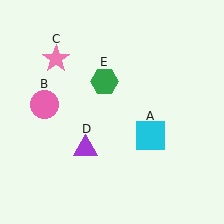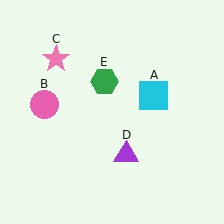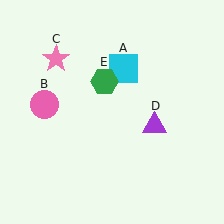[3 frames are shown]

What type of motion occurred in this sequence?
The cyan square (object A), purple triangle (object D) rotated counterclockwise around the center of the scene.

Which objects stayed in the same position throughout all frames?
Pink circle (object B) and pink star (object C) and green hexagon (object E) remained stationary.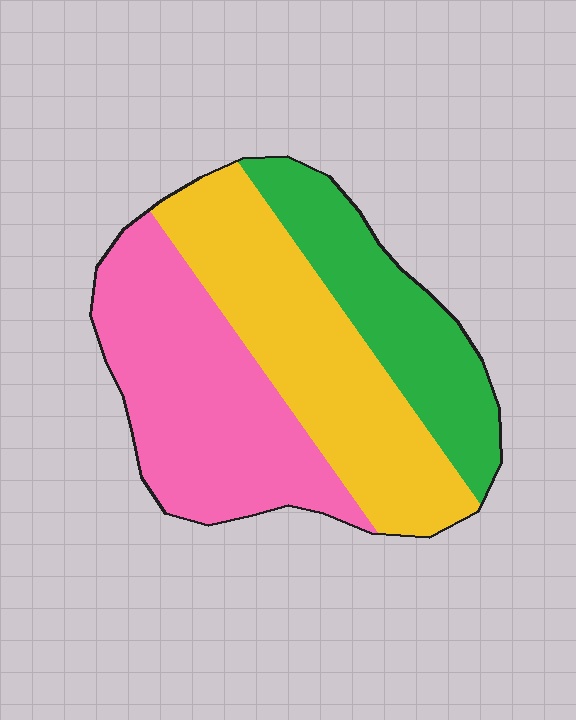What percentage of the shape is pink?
Pink takes up between a quarter and a half of the shape.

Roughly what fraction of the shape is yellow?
Yellow takes up about three eighths (3/8) of the shape.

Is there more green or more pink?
Pink.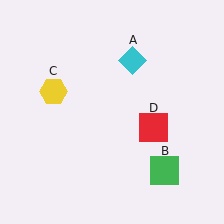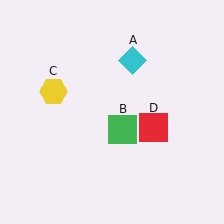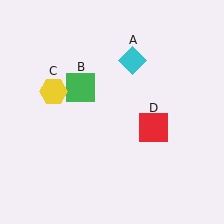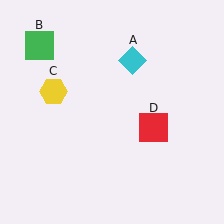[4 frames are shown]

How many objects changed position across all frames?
1 object changed position: green square (object B).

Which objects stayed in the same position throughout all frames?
Cyan diamond (object A) and yellow hexagon (object C) and red square (object D) remained stationary.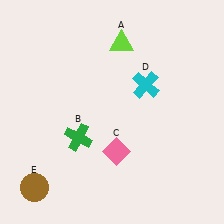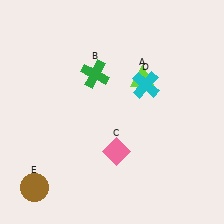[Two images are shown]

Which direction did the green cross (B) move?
The green cross (B) moved up.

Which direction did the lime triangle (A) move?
The lime triangle (A) moved down.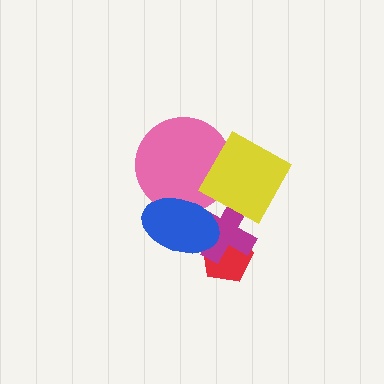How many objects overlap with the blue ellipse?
3 objects overlap with the blue ellipse.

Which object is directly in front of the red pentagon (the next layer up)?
The magenta cross is directly in front of the red pentagon.